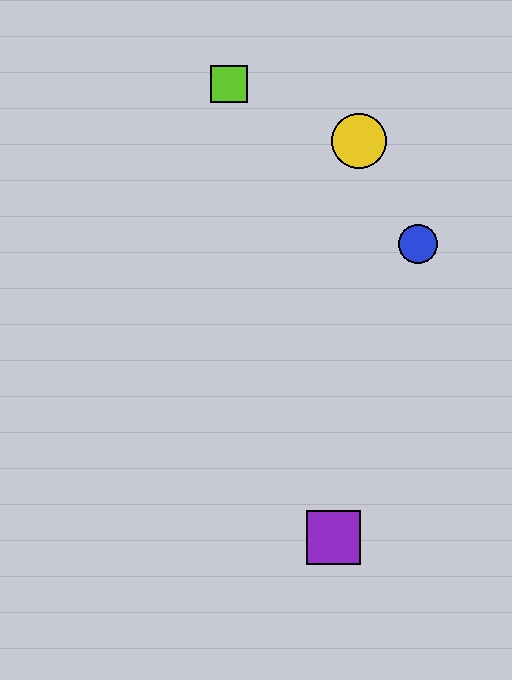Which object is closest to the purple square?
The blue circle is closest to the purple square.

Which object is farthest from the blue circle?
The purple square is farthest from the blue circle.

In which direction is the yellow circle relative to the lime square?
The yellow circle is to the right of the lime square.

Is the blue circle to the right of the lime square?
Yes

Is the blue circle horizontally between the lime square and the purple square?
No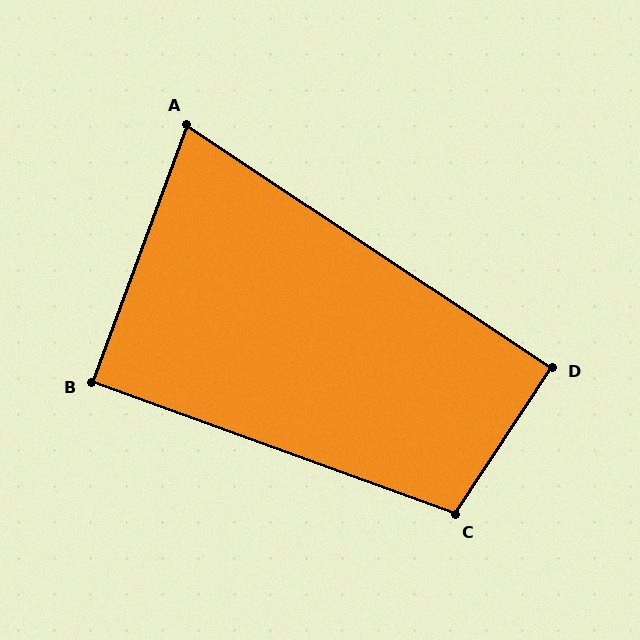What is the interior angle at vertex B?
Approximately 90 degrees (approximately right).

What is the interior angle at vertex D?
Approximately 90 degrees (approximately right).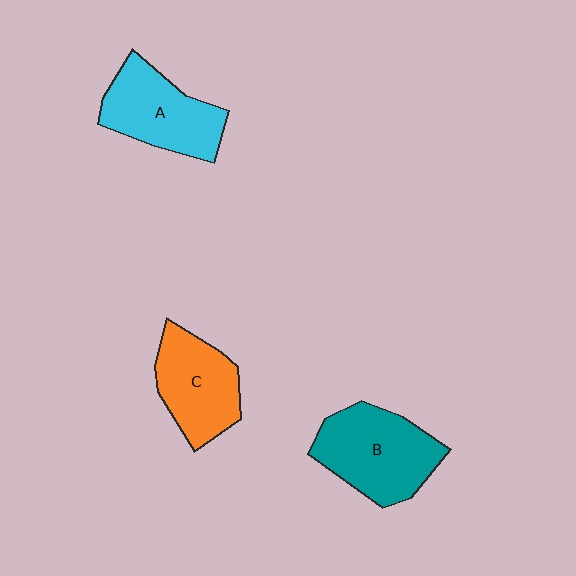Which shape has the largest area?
Shape B (teal).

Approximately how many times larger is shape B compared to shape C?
Approximately 1.2 times.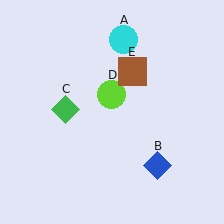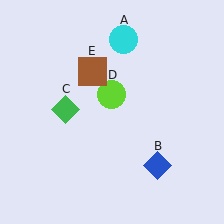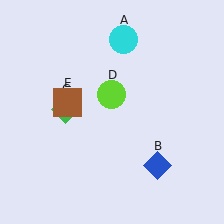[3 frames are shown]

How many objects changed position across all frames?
1 object changed position: brown square (object E).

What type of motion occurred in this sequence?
The brown square (object E) rotated counterclockwise around the center of the scene.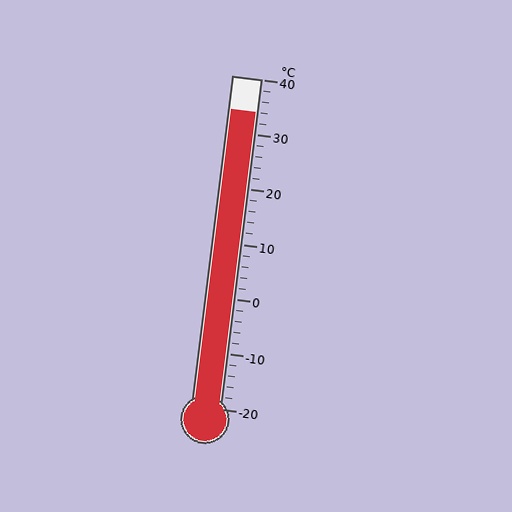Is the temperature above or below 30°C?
The temperature is above 30°C.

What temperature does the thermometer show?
The thermometer shows approximately 34°C.